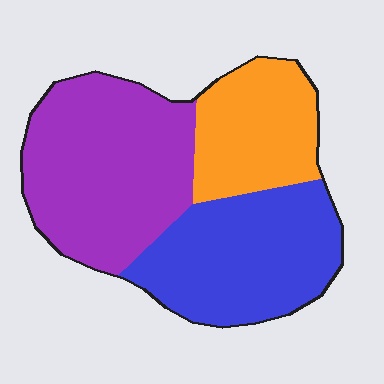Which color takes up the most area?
Purple, at roughly 40%.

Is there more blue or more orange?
Blue.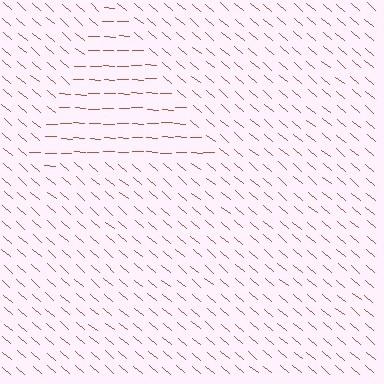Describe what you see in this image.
The image is filled with small brown line segments. A triangle region in the image has lines oriented differently from the surrounding lines, creating a visible texture boundary.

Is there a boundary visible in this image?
Yes, there is a texture boundary formed by a change in line orientation.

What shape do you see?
I see a triangle.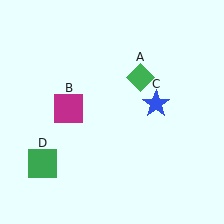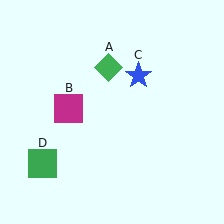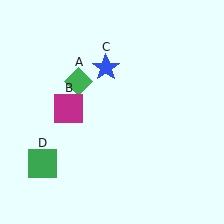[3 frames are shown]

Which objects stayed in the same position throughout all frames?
Magenta square (object B) and green square (object D) remained stationary.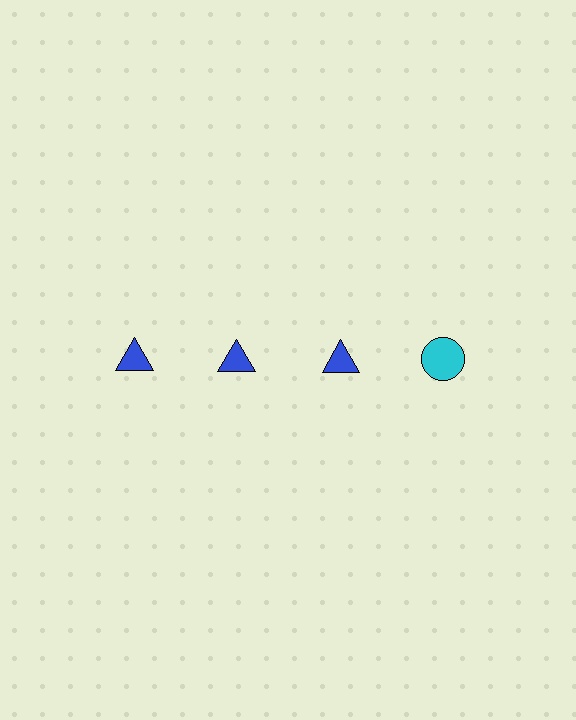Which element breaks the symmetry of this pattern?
The cyan circle in the top row, second from right column breaks the symmetry. All other shapes are blue triangles.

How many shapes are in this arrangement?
There are 4 shapes arranged in a grid pattern.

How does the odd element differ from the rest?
It differs in both color (cyan instead of blue) and shape (circle instead of triangle).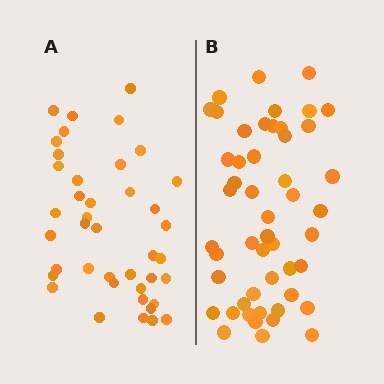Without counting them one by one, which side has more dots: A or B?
Region B (the right region) has more dots.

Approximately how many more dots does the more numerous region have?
Region B has roughly 8 or so more dots than region A.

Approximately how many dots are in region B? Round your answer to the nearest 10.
About 50 dots.